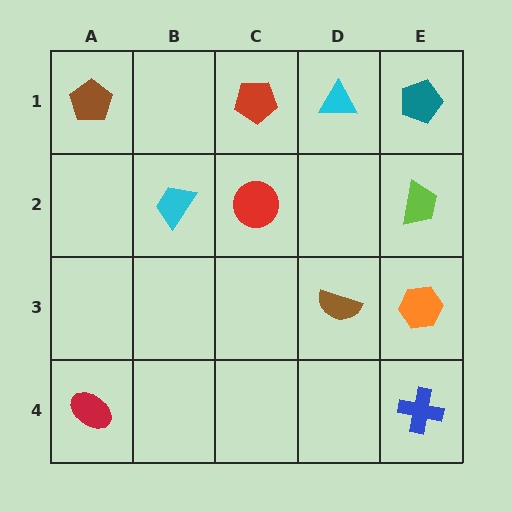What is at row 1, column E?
A teal pentagon.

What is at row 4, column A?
A red ellipse.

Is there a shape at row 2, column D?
No, that cell is empty.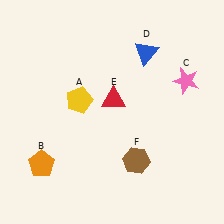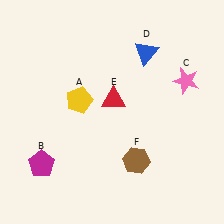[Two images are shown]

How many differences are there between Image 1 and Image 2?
There is 1 difference between the two images.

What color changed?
The pentagon (B) changed from orange in Image 1 to magenta in Image 2.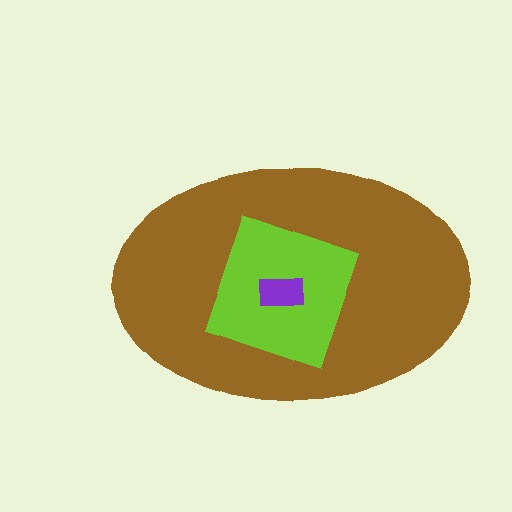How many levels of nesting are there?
3.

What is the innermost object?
The purple rectangle.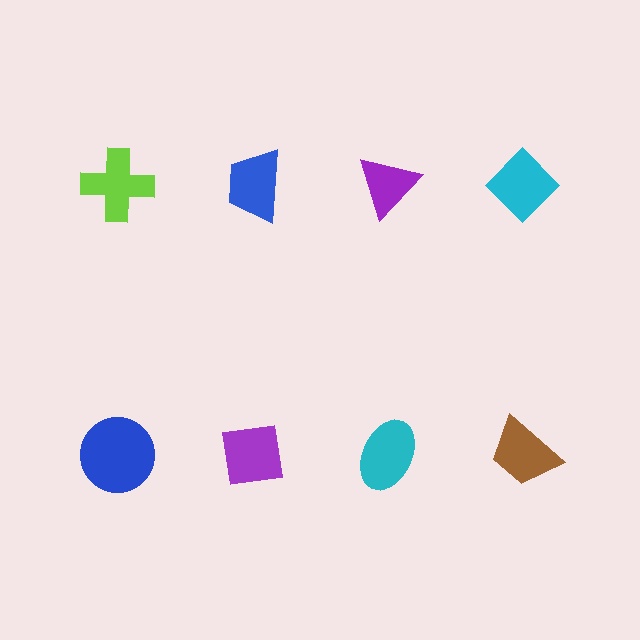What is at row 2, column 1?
A blue circle.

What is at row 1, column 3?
A purple triangle.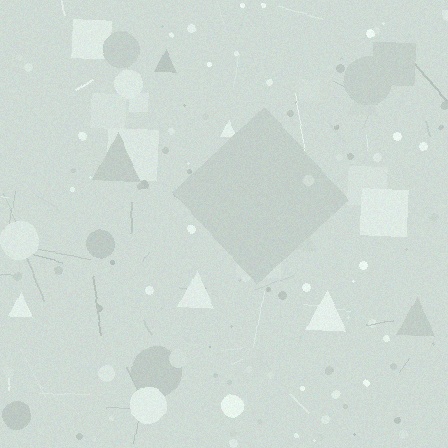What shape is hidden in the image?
A diamond is hidden in the image.